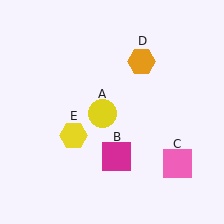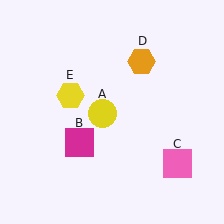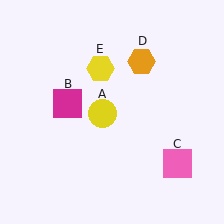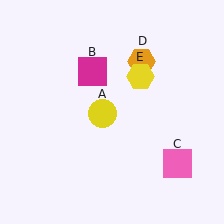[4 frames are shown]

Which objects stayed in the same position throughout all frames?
Yellow circle (object A) and pink square (object C) and orange hexagon (object D) remained stationary.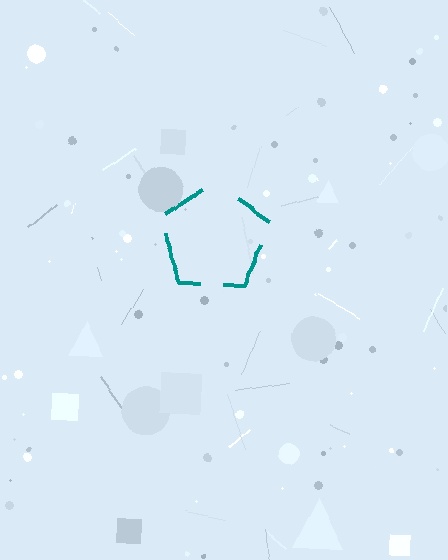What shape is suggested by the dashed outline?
The dashed outline suggests a pentagon.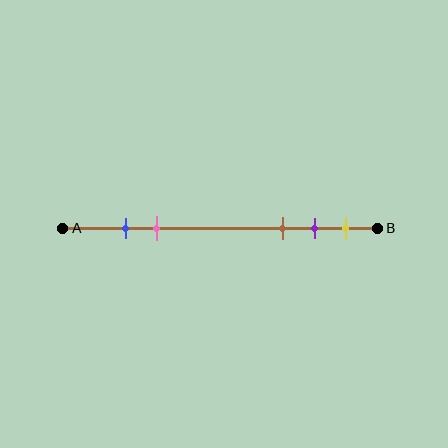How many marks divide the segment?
There are 5 marks dividing the segment.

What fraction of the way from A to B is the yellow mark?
The yellow mark is approximately 90% (0.9) of the way from A to B.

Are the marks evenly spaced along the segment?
No, the marks are not evenly spaced.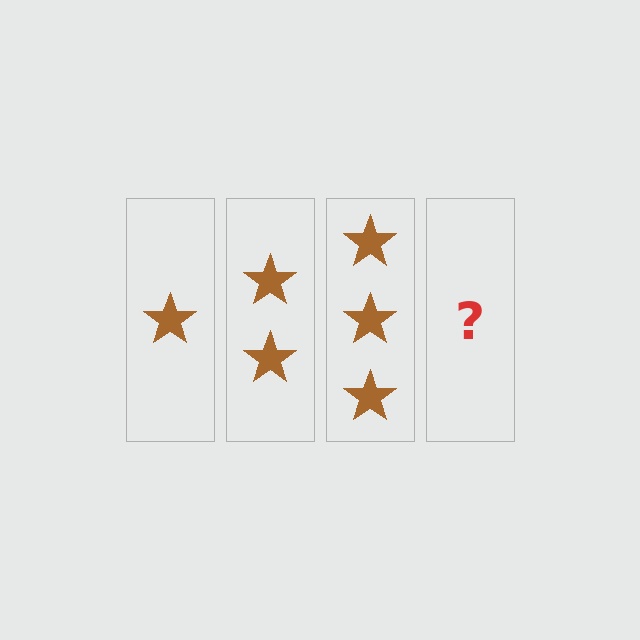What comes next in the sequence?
The next element should be 4 stars.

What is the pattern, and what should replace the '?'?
The pattern is that each step adds one more star. The '?' should be 4 stars.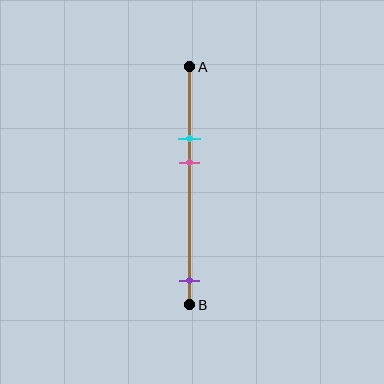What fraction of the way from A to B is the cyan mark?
The cyan mark is approximately 30% (0.3) of the way from A to B.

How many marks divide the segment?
There are 3 marks dividing the segment.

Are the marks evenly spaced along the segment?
No, the marks are not evenly spaced.